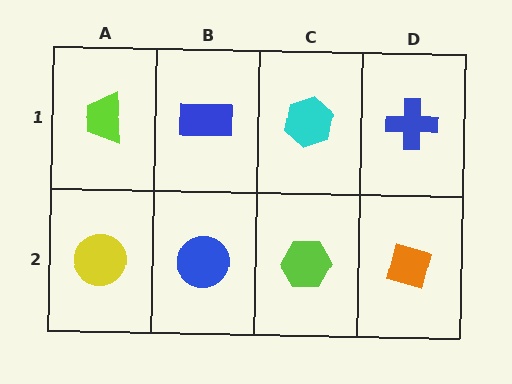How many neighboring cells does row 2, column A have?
2.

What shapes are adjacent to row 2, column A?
A lime trapezoid (row 1, column A), a blue circle (row 2, column B).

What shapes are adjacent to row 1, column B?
A blue circle (row 2, column B), a lime trapezoid (row 1, column A), a cyan hexagon (row 1, column C).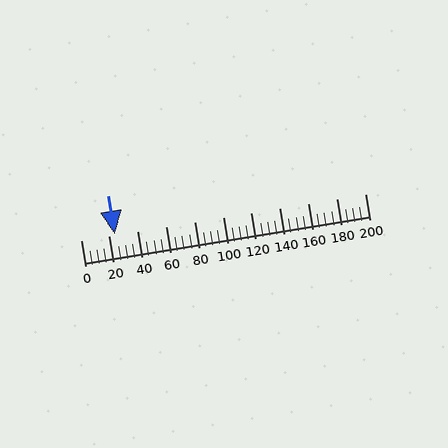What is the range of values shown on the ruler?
The ruler shows values from 0 to 200.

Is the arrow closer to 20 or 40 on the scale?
The arrow is closer to 20.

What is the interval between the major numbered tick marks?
The major tick marks are spaced 20 units apart.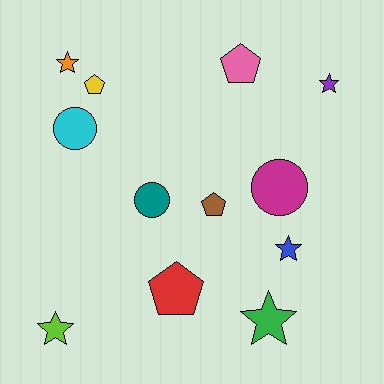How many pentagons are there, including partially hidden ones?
There are 4 pentagons.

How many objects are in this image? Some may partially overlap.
There are 12 objects.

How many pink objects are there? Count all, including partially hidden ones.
There is 1 pink object.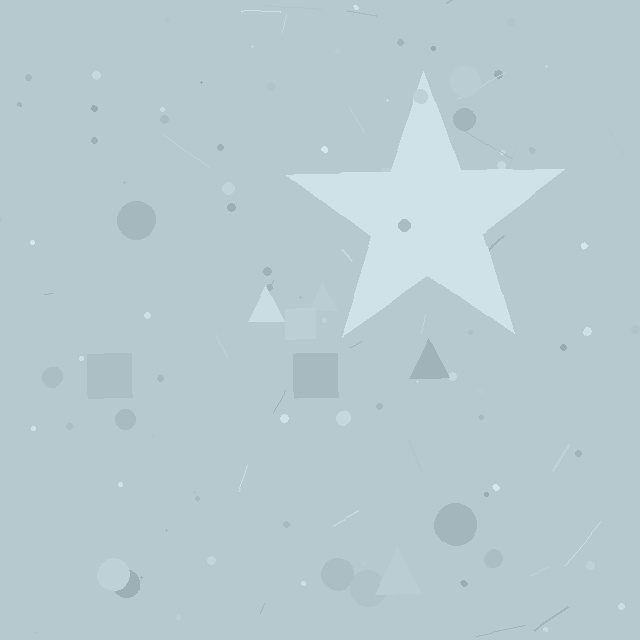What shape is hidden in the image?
A star is hidden in the image.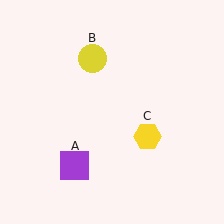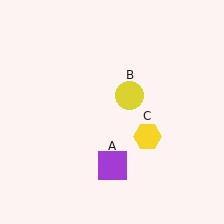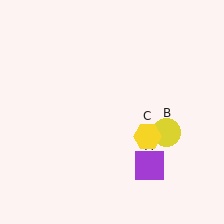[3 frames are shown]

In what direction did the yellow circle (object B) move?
The yellow circle (object B) moved down and to the right.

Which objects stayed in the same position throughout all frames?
Yellow hexagon (object C) remained stationary.